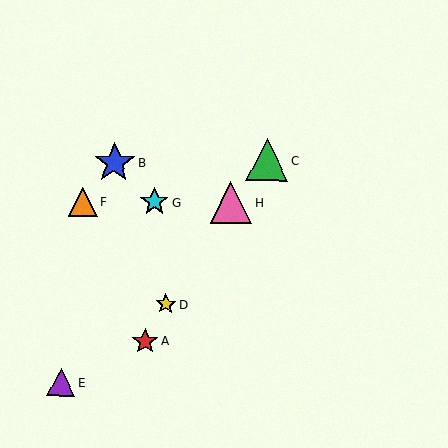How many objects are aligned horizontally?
3 objects (F, G, H) are aligned horizontally.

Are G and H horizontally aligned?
Yes, both are at y≈202.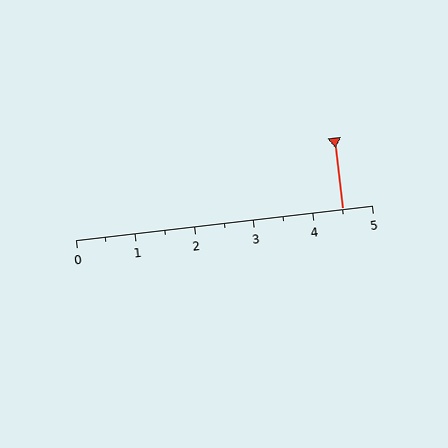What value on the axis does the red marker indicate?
The marker indicates approximately 4.5.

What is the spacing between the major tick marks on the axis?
The major ticks are spaced 1 apart.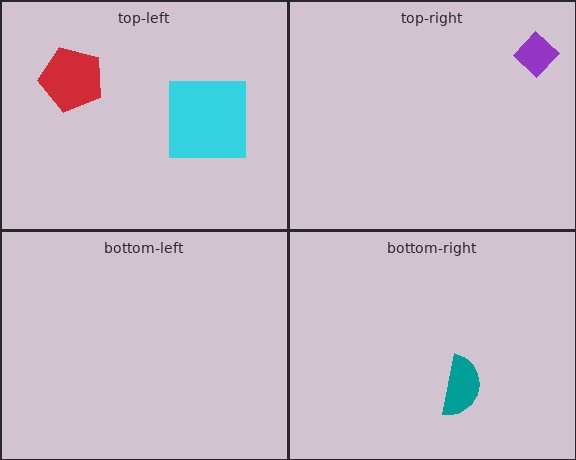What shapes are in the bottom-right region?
The teal semicircle.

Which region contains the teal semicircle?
The bottom-right region.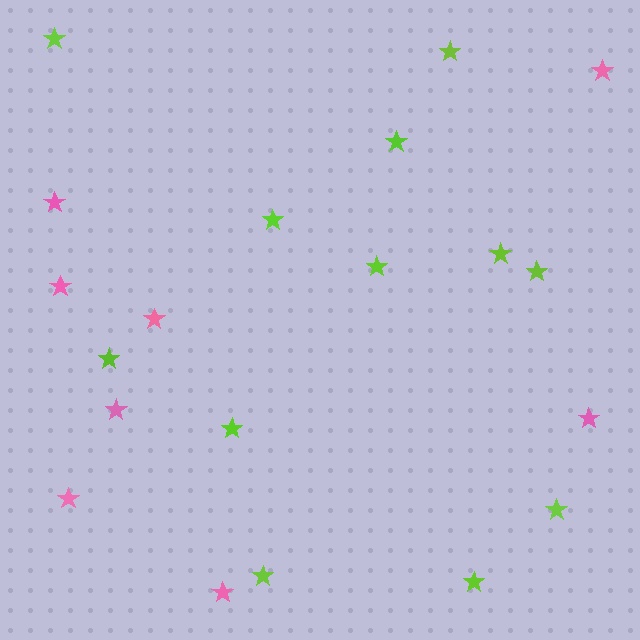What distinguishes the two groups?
There are 2 groups: one group of lime stars (12) and one group of pink stars (8).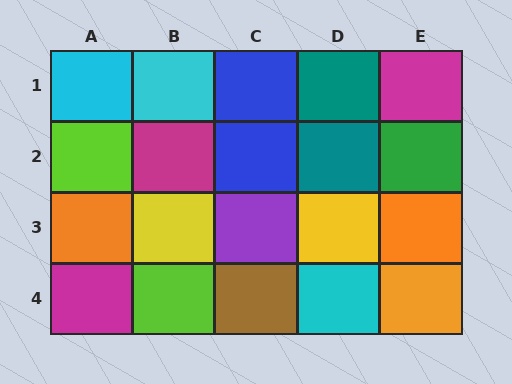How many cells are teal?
2 cells are teal.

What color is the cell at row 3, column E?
Orange.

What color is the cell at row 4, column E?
Orange.